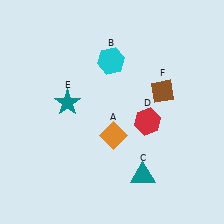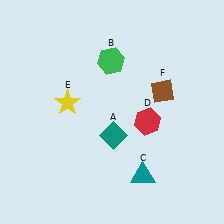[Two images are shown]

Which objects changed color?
A changed from orange to teal. B changed from cyan to green. E changed from teal to yellow.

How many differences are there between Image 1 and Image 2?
There are 3 differences between the two images.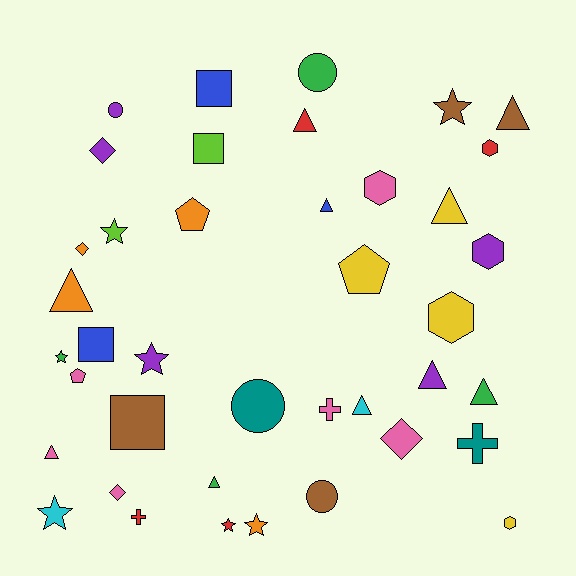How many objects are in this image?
There are 40 objects.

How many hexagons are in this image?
There are 5 hexagons.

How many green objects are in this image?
There are 4 green objects.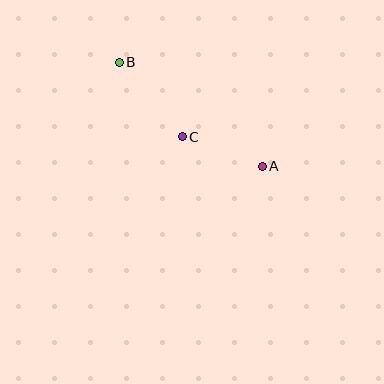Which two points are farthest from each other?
Points A and B are farthest from each other.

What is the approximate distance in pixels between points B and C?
The distance between B and C is approximately 98 pixels.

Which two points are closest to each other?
Points A and C are closest to each other.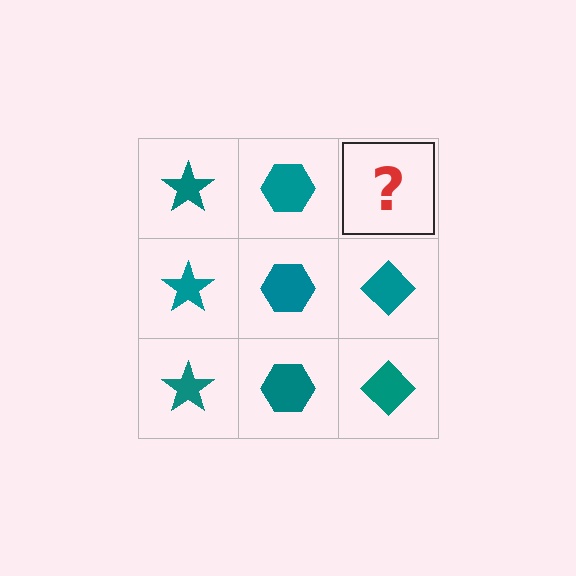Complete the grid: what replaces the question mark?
The question mark should be replaced with a teal diamond.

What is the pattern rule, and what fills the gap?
The rule is that each column has a consistent shape. The gap should be filled with a teal diamond.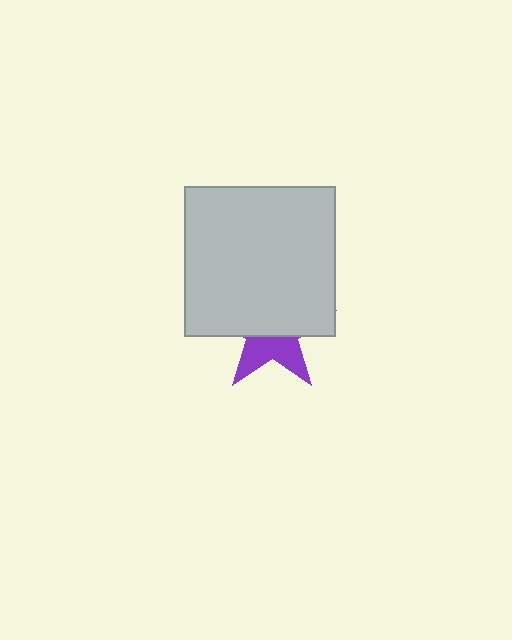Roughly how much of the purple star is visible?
A small part of it is visible (roughly 38%).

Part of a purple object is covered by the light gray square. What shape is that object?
It is a star.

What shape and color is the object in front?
The object in front is a light gray square.